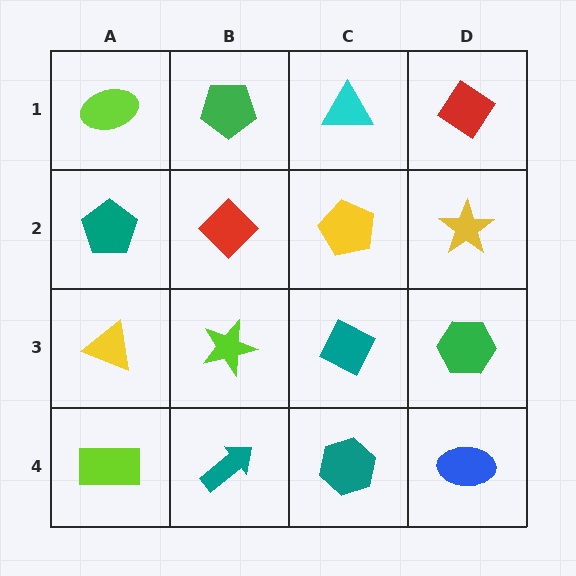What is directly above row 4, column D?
A green hexagon.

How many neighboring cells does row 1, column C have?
3.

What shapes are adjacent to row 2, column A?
A lime ellipse (row 1, column A), a yellow triangle (row 3, column A), a red diamond (row 2, column B).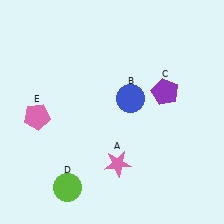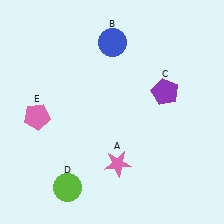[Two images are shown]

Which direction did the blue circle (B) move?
The blue circle (B) moved up.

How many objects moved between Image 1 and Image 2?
1 object moved between the two images.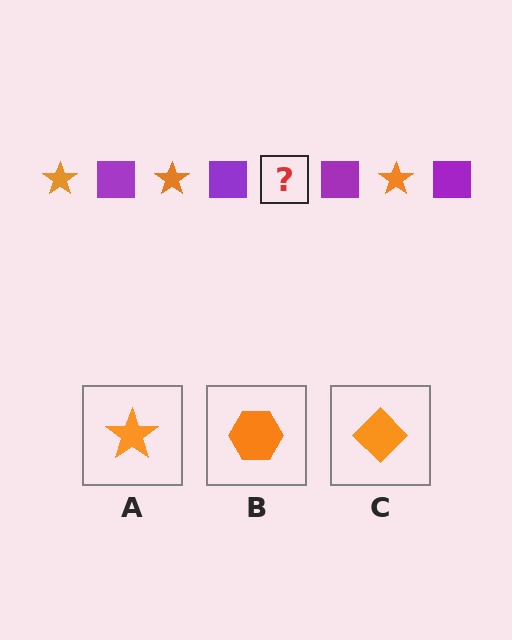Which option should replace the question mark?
Option A.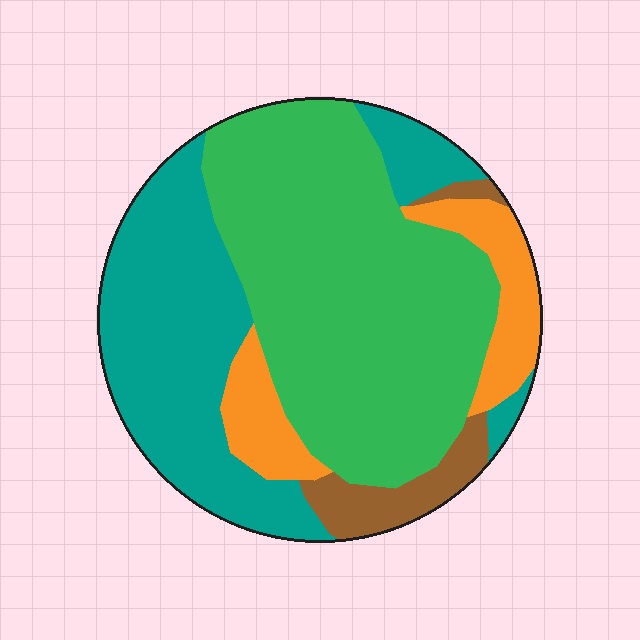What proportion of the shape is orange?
Orange covers around 10% of the shape.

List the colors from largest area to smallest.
From largest to smallest: green, teal, orange, brown.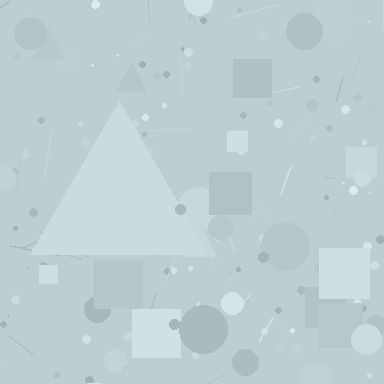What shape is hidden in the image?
A triangle is hidden in the image.